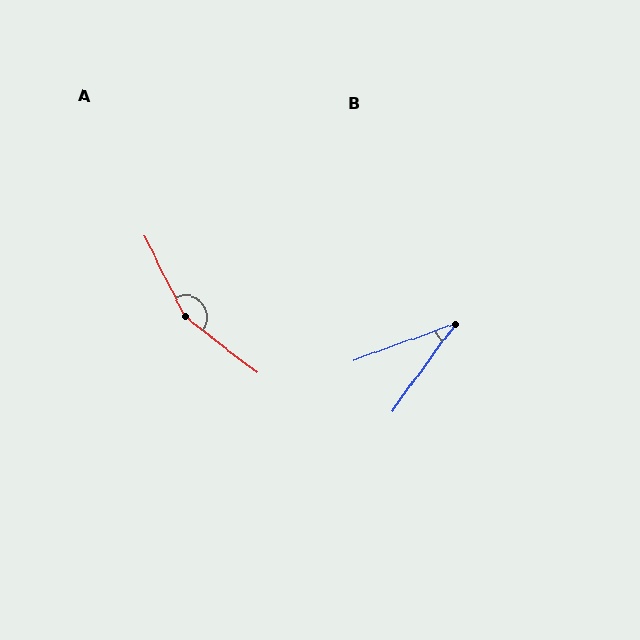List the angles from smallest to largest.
B (34°), A (155°).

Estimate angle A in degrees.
Approximately 155 degrees.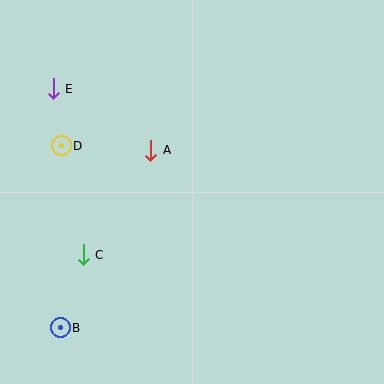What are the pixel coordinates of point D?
Point D is at (61, 146).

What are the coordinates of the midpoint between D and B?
The midpoint between D and B is at (61, 237).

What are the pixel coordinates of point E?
Point E is at (53, 89).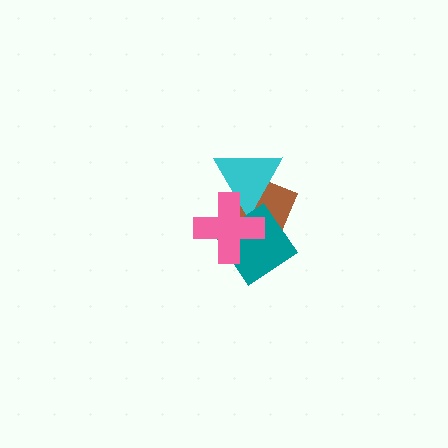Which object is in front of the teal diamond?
The pink cross is in front of the teal diamond.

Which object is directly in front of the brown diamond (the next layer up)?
The cyan triangle is directly in front of the brown diamond.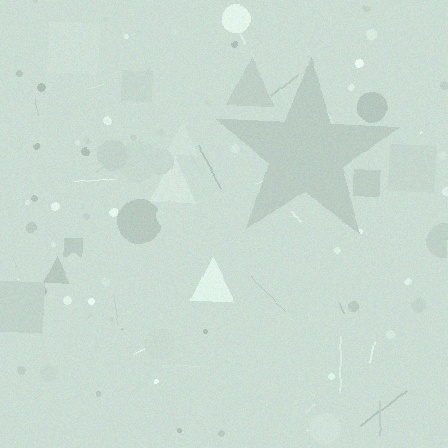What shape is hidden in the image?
A star is hidden in the image.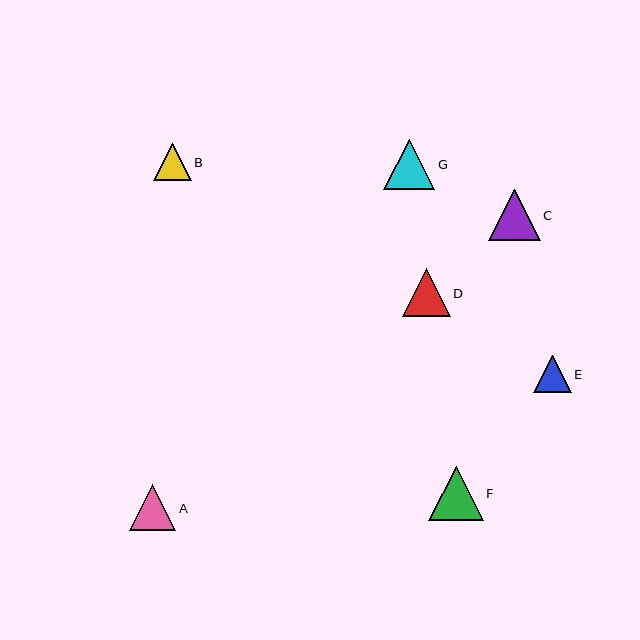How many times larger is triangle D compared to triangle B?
Triangle D is approximately 1.3 times the size of triangle B.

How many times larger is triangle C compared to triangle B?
Triangle C is approximately 1.4 times the size of triangle B.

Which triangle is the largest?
Triangle F is the largest with a size of approximately 54 pixels.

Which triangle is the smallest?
Triangle E is the smallest with a size of approximately 37 pixels.